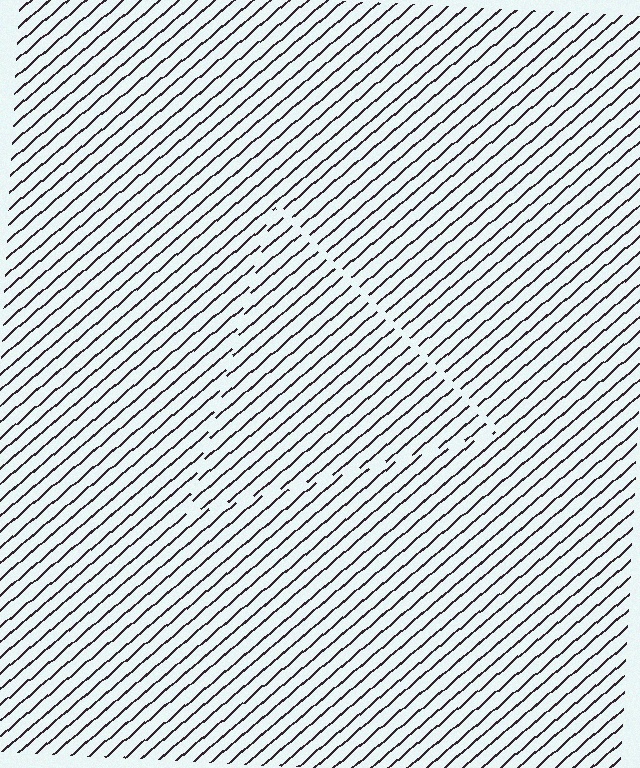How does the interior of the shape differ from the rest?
The interior of the shape contains the same grating, shifted by half a period — the contour is defined by the phase discontinuity where line-ends from the inner and outer gratings abut.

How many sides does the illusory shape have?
3 sides — the line-ends trace a triangle.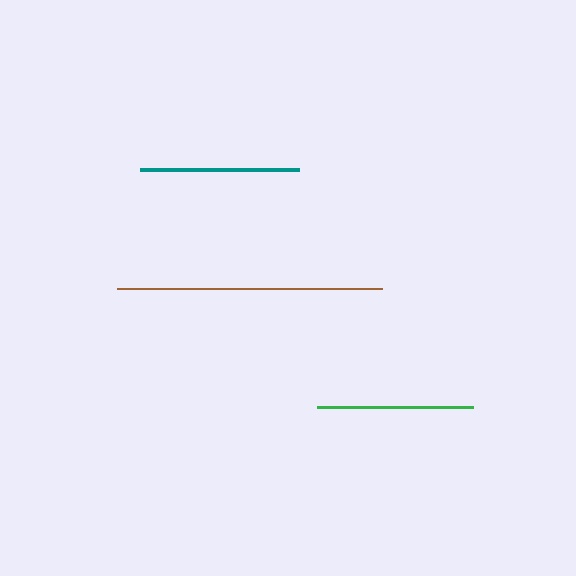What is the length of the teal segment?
The teal segment is approximately 160 pixels long.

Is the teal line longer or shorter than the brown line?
The brown line is longer than the teal line.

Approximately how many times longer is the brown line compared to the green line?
The brown line is approximately 1.7 times the length of the green line.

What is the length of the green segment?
The green segment is approximately 156 pixels long.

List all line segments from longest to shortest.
From longest to shortest: brown, teal, green.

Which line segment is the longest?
The brown line is the longest at approximately 265 pixels.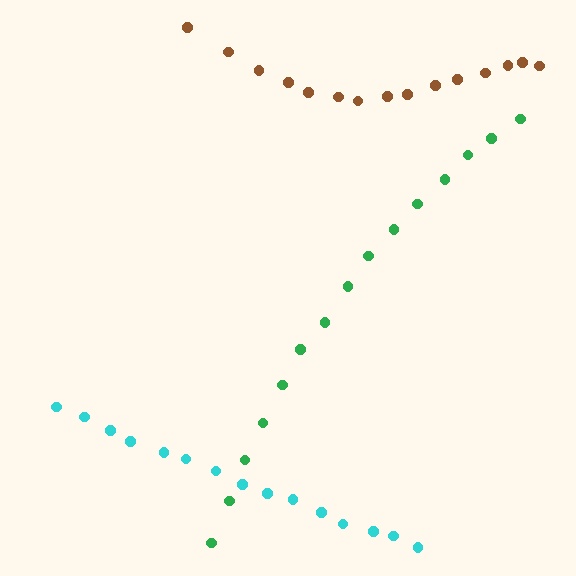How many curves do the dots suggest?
There are 3 distinct paths.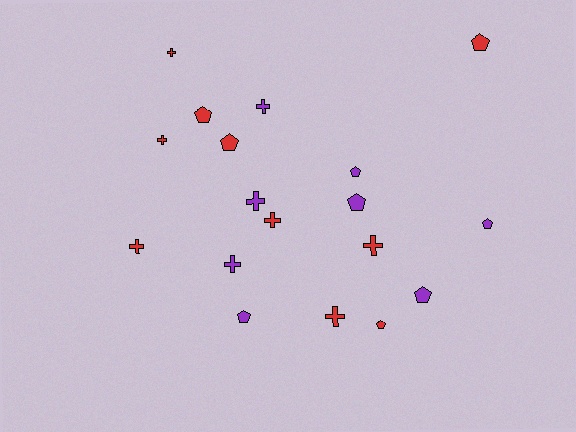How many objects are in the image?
There are 18 objects.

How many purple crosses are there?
There are 3 purple crosses.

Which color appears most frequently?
Red, with 10 objects.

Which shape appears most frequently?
Cross, with 9 objects.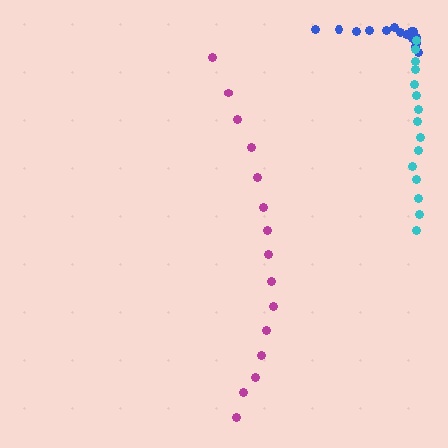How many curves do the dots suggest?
There are 3 distinct paths.